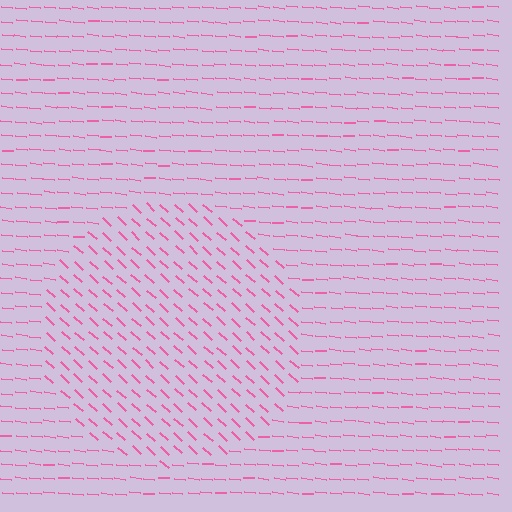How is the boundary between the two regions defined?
The boundary is defined purely by a change in line orientation (approximately 36 degrees difference). All lines are the same color and thickness.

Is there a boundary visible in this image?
Yes, there is a texture boundary formed by a change in line orientation.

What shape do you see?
I see a circle.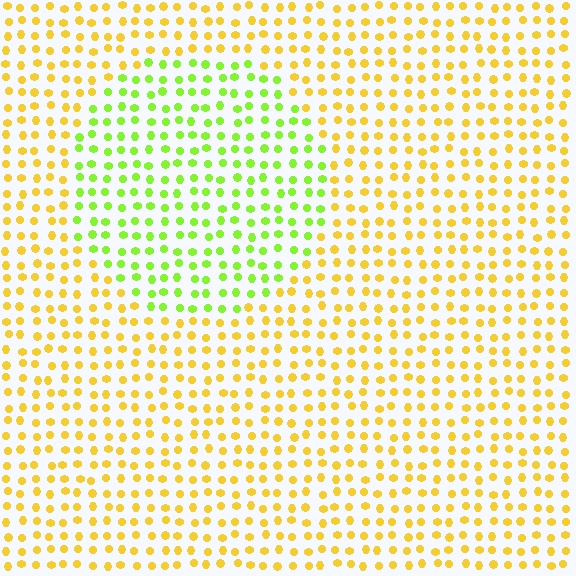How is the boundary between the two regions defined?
The boundary is defined purely by a slight shift in hue (about 46 degrees). Spacing, size, and orientation are identical on both sides.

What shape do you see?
I see a circle.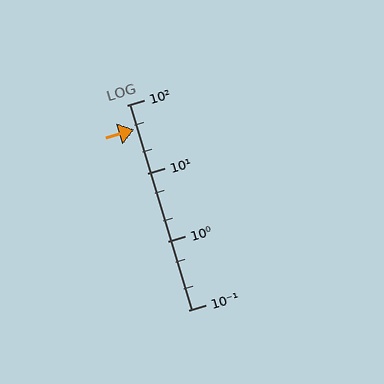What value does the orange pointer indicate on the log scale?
The pointer indicates approximately 44.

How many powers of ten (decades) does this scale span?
The scale spans 3 decades, from 0.1 to 100.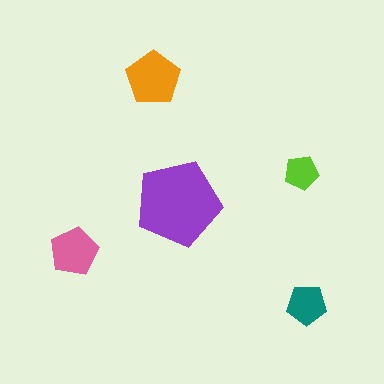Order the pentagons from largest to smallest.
the purple one, the orange one, the pink one, the teal one, the lime one.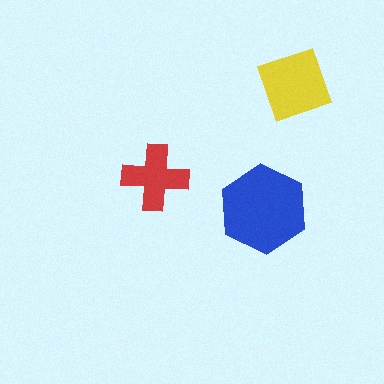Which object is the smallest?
The red cross.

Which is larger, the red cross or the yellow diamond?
The yellow diamond.